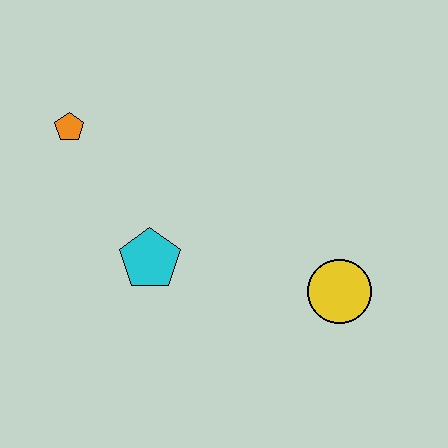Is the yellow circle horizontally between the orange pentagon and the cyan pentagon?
No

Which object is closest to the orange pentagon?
The cyan pentagon is closest to the orange pentagon.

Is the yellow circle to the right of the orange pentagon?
Yes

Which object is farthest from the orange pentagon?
The yellow circle is farthest from the orange pentagon.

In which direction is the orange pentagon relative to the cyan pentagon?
The orange pentagon is above the cyan pentagon.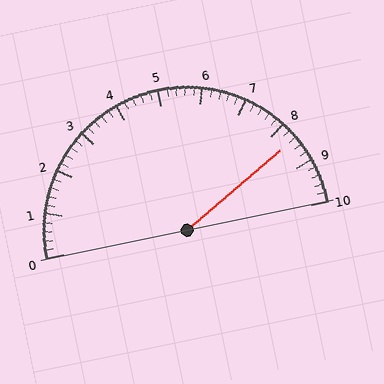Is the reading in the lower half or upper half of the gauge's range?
The reading is in the upper half of the range (0 to 10).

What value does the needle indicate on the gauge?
The needle indicates approximately 8.4.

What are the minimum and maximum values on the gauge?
The gauge ranges from 0 to 10.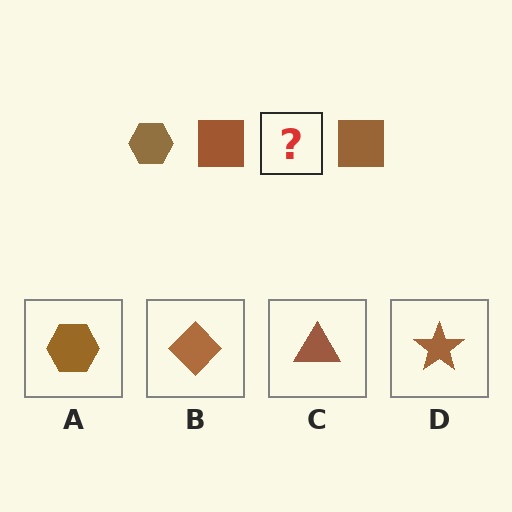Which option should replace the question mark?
Option A.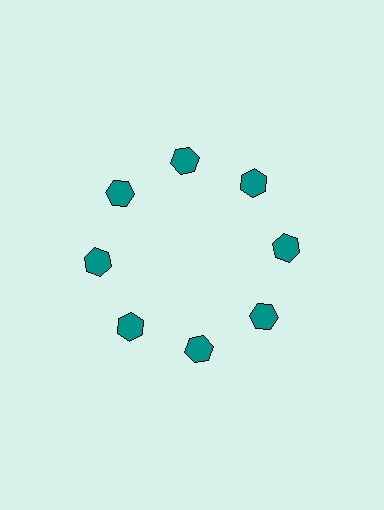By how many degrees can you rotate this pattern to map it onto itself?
The pattern maps onto itself every 45 degrees of rotation.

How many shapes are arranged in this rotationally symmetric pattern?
There are 8 shapes, arranged in 8 groups of 1.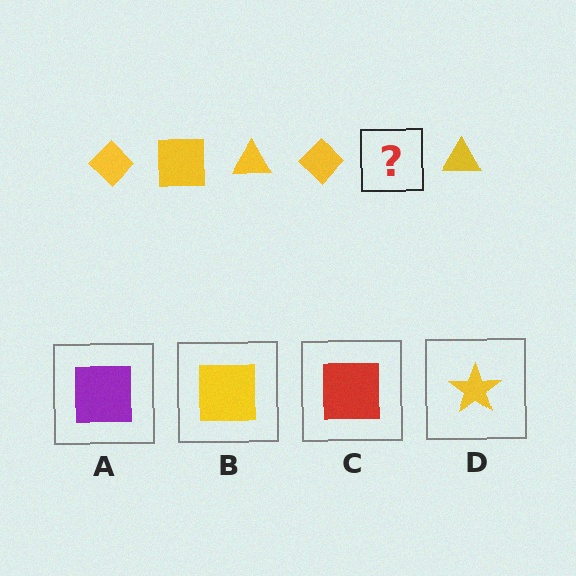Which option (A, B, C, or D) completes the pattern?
B.